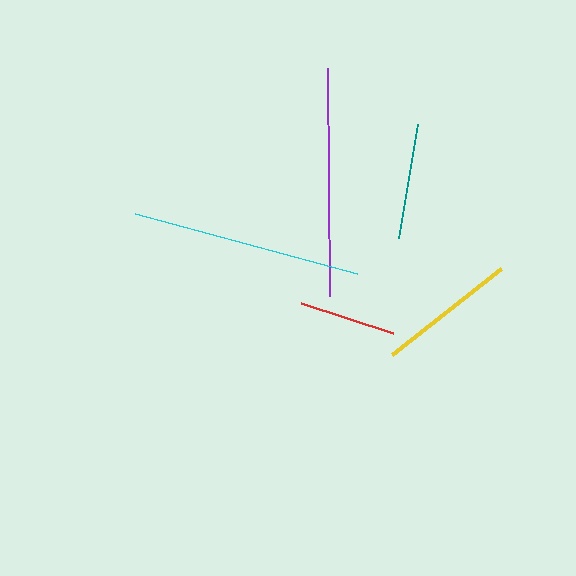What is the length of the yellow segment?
The yellow segment is approximately 139 pixels long.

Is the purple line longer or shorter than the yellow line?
The purple line is longer than the yellow line.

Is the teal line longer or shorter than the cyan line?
The cyan line is longer than the teal line.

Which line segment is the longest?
The cyan line is the longest at approximately 230 pixels.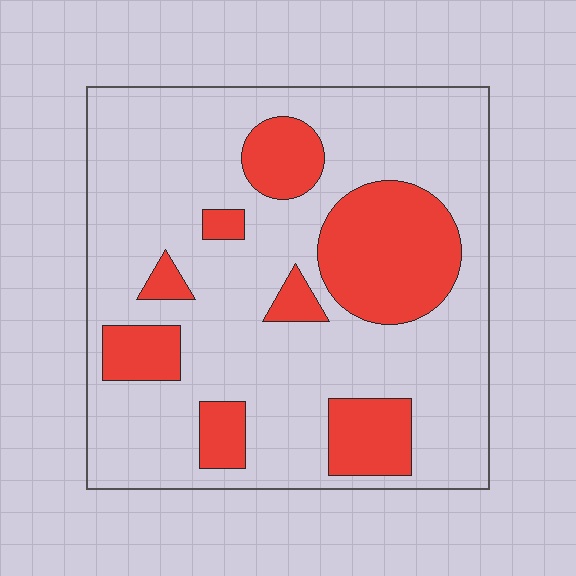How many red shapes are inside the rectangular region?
8.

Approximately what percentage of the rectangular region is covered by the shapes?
Approximately 25%.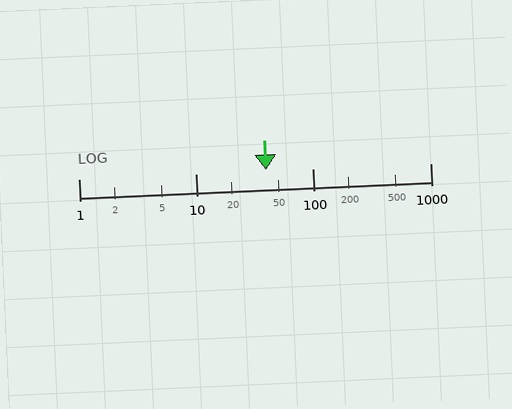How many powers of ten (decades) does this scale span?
The scale spans 3 decades, from 1 to 1000.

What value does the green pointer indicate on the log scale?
The pointer indicates approximately 40.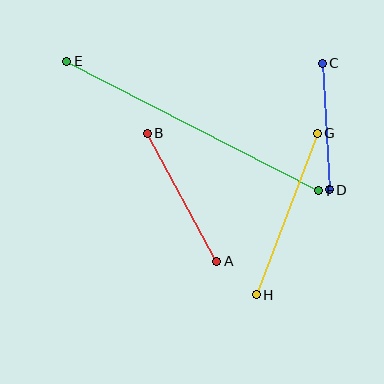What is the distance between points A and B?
The distance is approximately 146 pixels.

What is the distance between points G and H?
The distance is approximately 173 pixels.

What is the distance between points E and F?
The distance is approximately 283 pixels.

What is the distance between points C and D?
The distance is approximately 126 pixels.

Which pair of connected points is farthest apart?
Points E and F are farthest apart.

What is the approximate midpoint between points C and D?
The midpoint is at approximately (326, 126) pixels.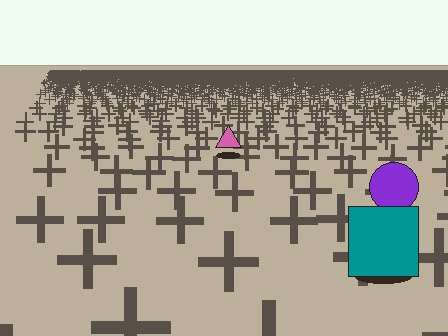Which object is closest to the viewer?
The teal square is closest. The texture marks near it are larger and more spread out.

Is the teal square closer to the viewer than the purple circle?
Yes. The teal square is closer — you can tell from the texture gradient: the ground texture is coarser near it.